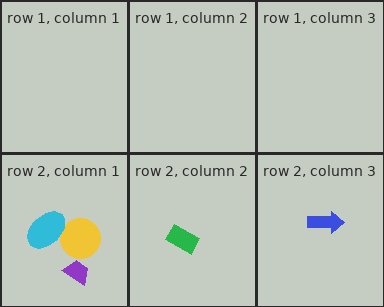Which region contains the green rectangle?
The row 2, column 2 region.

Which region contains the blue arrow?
The row 2, column 3 region.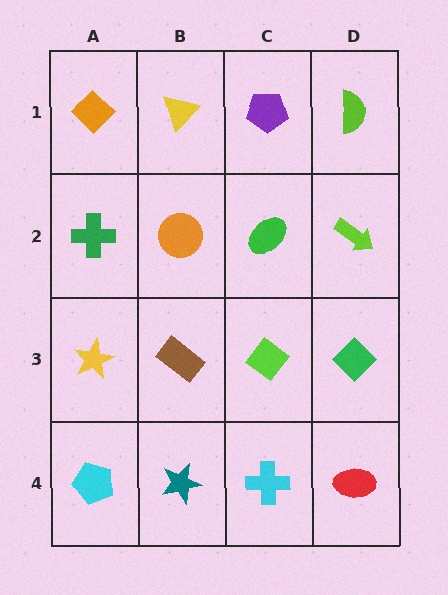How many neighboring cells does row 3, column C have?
4.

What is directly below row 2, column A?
A yellow star.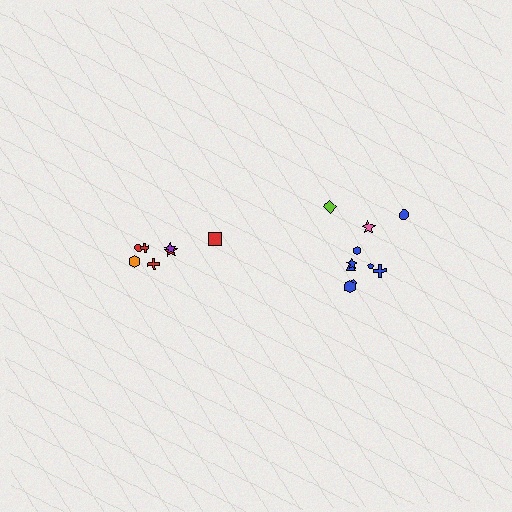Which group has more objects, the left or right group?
The right group.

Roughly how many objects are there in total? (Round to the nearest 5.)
Roughly 15 objects in total.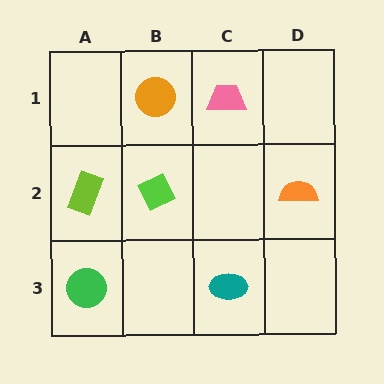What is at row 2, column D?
An orange semicircle.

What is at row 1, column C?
A pink trapezoid.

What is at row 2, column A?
A lime rectangle.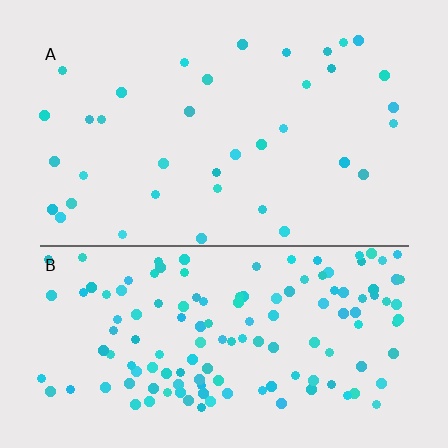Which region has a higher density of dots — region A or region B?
B (the bottom).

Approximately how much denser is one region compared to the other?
Approximately 3.9× — region B over region A.